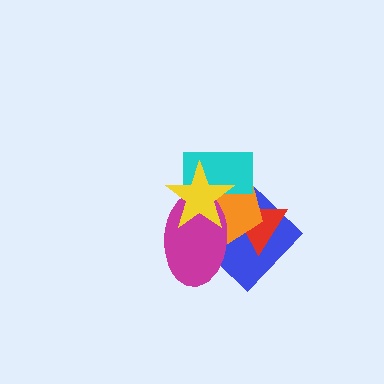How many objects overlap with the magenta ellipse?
5 objects overlap with the magenta ellipse.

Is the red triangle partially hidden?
Yes, it is partially covered by another shape.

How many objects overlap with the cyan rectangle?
3 objects overlap with the cyan rectangle.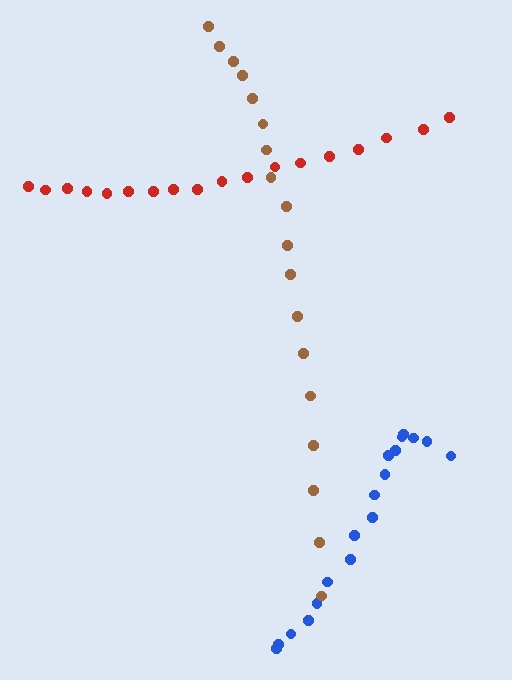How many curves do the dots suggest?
There are 3 distinct paths.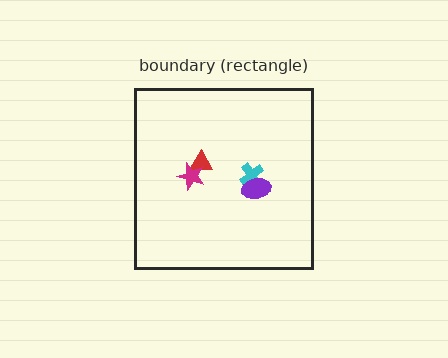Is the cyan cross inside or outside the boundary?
Inside.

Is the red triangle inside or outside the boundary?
Inside.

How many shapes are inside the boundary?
4 inside, 0 outside.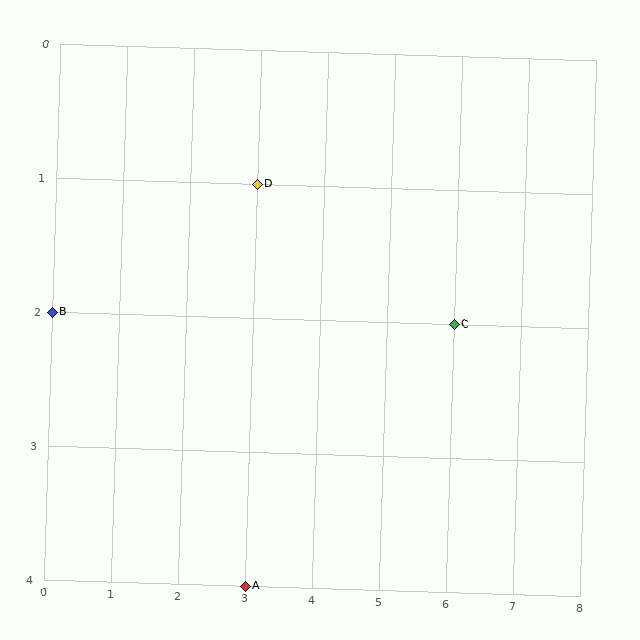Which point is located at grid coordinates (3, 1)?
Point D is at (3, 1).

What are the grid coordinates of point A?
Point A is at grid coordinates (3, 4).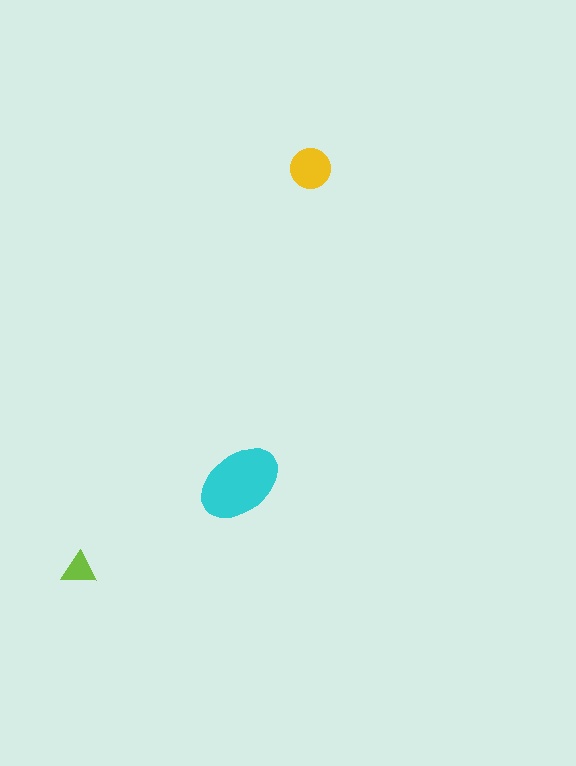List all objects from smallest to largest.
The lime triangle, the yellow circle, the cyan ellipse.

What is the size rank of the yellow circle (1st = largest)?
2nd.